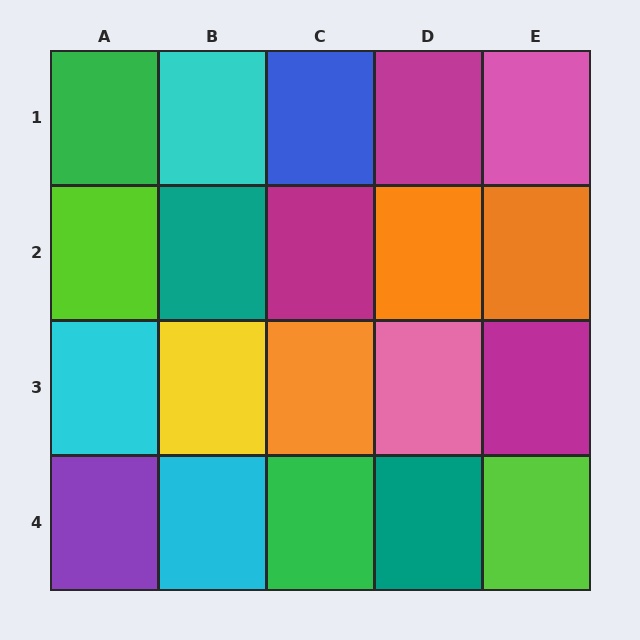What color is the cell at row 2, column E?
Orange.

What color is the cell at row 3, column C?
Orange.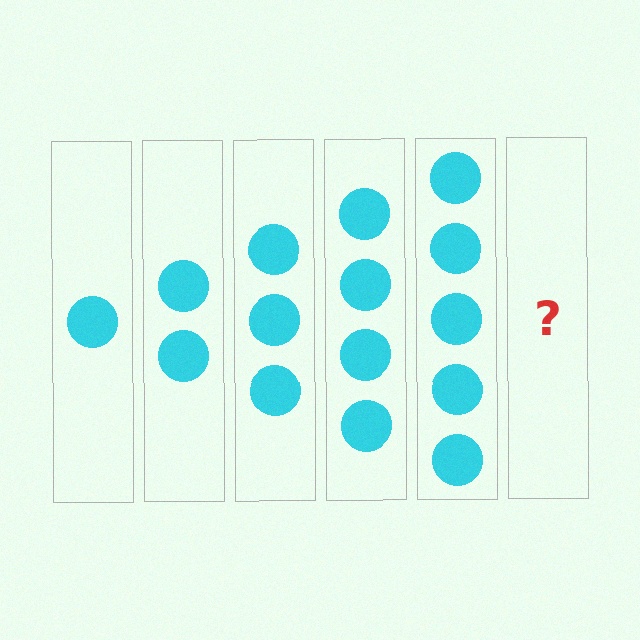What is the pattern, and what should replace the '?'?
The pattern is that each step adds one more circle. The '?' should be 6 circles.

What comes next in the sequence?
The next element should be 6 circles.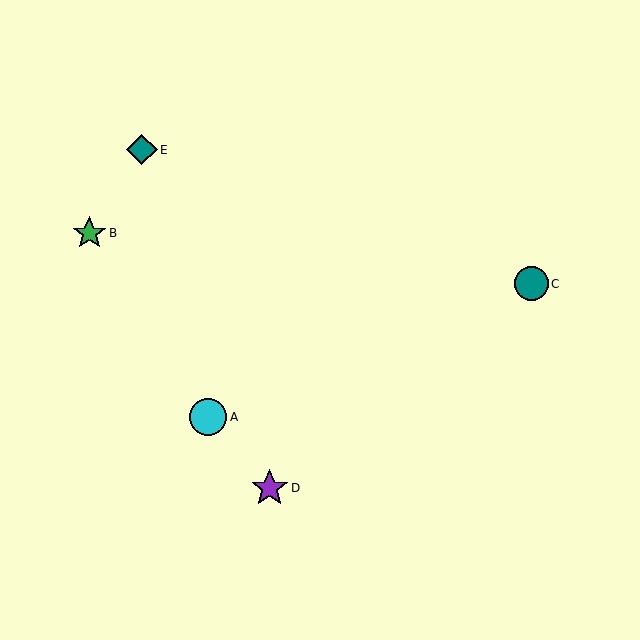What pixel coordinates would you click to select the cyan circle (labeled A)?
Click at (208, 417) to select the cyan circle A.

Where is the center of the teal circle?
The center of the teal circle is at (532, 284).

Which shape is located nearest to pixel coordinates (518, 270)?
The teal circle (labeled C) at (532, 284) is nearest to that location.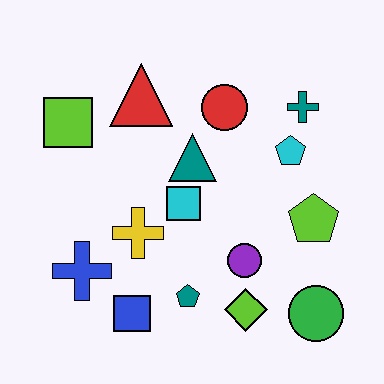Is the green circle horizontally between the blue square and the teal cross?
No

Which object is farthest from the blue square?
The teal cross is farthest from the blue square.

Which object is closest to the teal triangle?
The cyan square is closest to the teal triangle.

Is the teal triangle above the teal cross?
No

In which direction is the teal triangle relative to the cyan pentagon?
The teal triangle is to the left of the cyan pentagon.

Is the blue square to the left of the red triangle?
Yes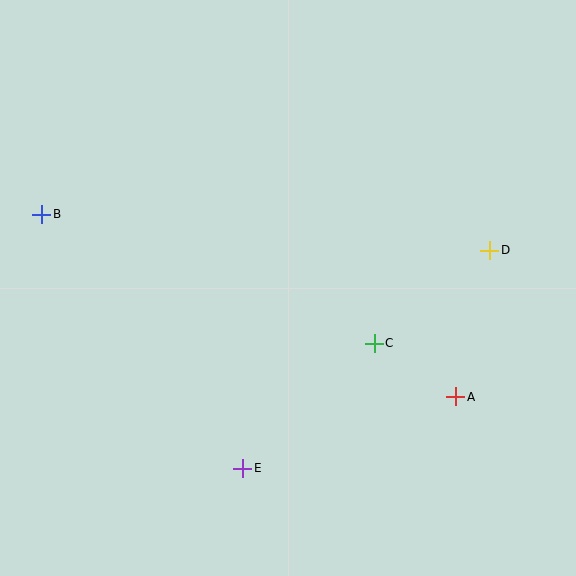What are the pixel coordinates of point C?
Point C is at (374, 344).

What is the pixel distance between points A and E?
The distance between A and E is 224 pixels.